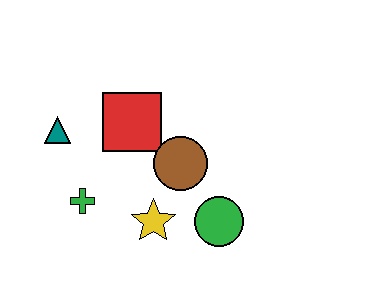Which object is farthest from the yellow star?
The teal triangle is farthest from the yellow star.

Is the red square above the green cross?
Yes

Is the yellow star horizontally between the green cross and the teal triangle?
No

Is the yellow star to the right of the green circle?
No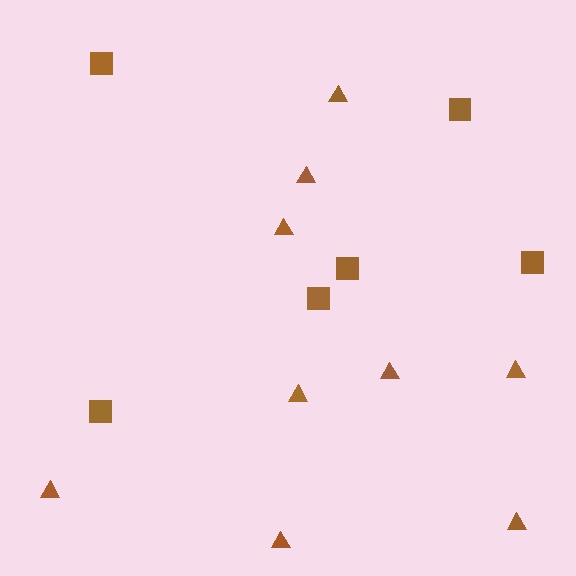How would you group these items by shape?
There are 2 groups: one group of squares (6) and one group of triangles (9).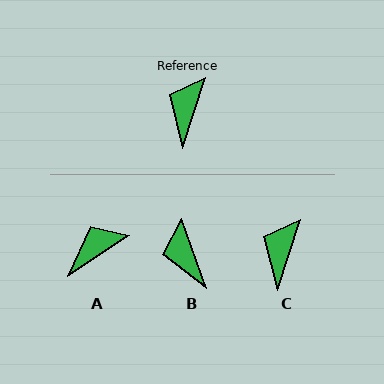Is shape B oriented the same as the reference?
No, it is off by about 38 degrees.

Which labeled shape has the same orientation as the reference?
C.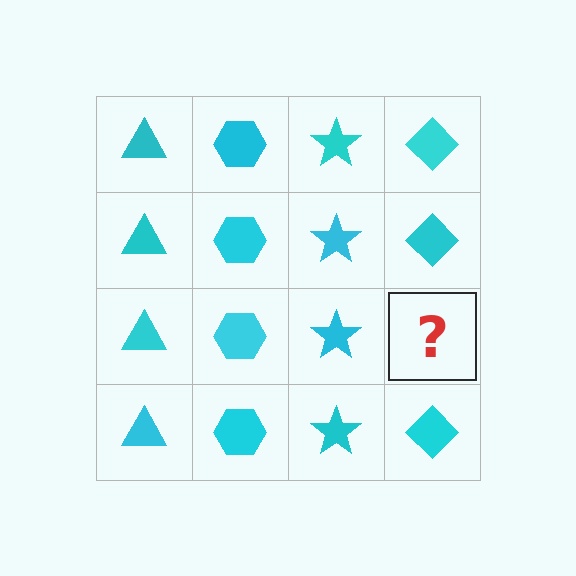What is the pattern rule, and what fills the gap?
The rule is that each column has a consistent shape. The gap should be filled with a cyan diamond.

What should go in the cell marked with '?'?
The missing cell should contain a cyan diamond.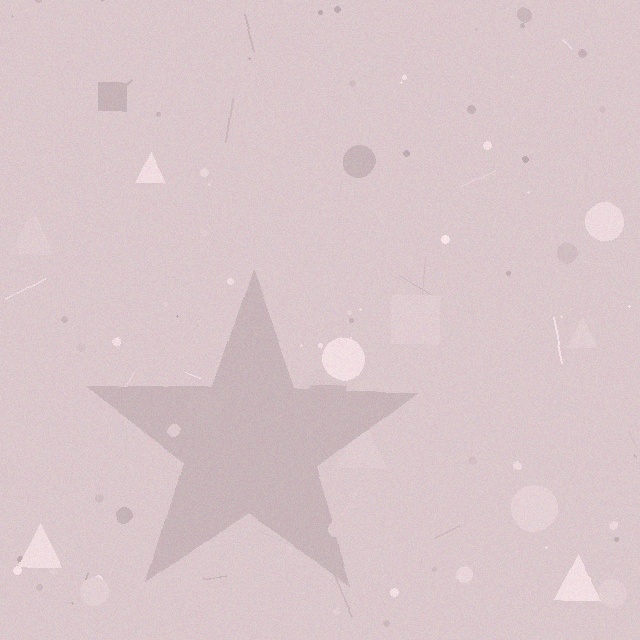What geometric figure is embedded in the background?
A star is embedded in the background.